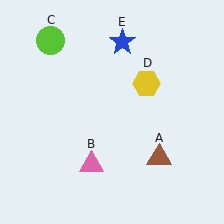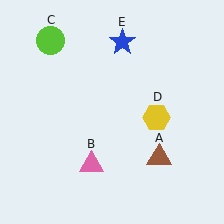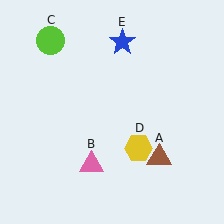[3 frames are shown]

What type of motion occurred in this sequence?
The yellow hexagon (object D) rotated clockwise around the center of the scene.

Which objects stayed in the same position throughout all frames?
Brown triangle (object A) and pink triangle (object B) and lime circle (object C) and blue star (object E) remained stationary.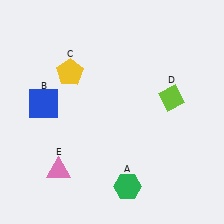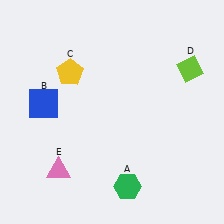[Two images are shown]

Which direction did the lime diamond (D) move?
The lime diamond (D) moved up.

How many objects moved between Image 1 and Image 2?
1 object moved between the two images.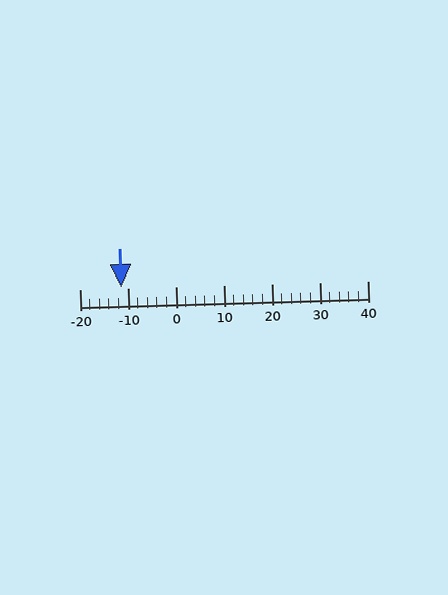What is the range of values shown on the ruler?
The ruler shows values from -20 to 40.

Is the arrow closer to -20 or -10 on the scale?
The arrow is closer to -10.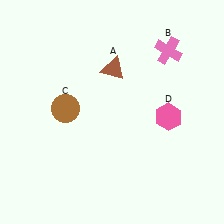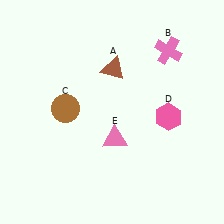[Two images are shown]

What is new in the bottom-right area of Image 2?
A pink triangle (E) was added in the bottom-right area of Image 2.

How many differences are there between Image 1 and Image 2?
There is 1 difference between the two images.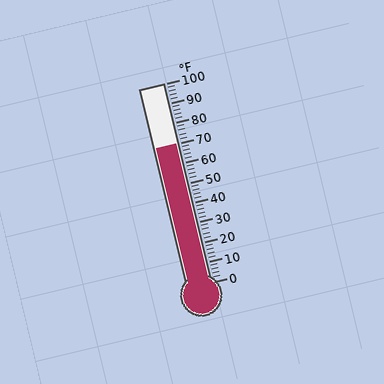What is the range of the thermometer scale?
The thermometer scale ranges from 0°F to 100°F.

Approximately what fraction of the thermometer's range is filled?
The thermometer is filled to approximately 70% of its range.